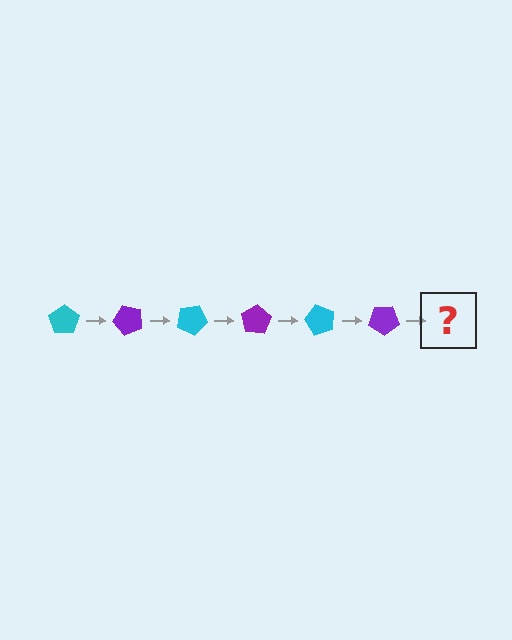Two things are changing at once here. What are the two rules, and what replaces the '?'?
The two rules are that it rotates 50 degrees each step and the color cycles through cyan and purple. The '?' should be a cyan pentagon, rotated 300 degrees from the start.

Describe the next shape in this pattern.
It should be a cyan pentagon, rotated 300 degrees from the start.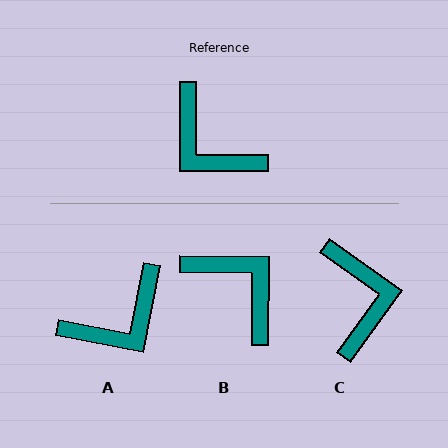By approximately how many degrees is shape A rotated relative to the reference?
Approximately 79 degrees counter-clockwise.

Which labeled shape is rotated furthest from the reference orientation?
B, about 179 degrees away.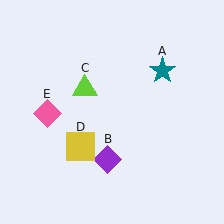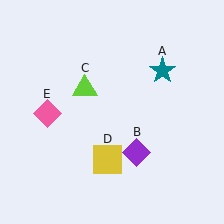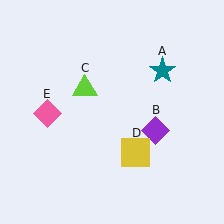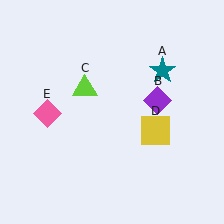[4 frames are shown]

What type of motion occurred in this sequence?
The purple diamond (object B), yellow square (object D) rotated counterclockwise around the center of the scene.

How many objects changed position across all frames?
2 objects changed position: purple diamond (object B), yellow square (object D).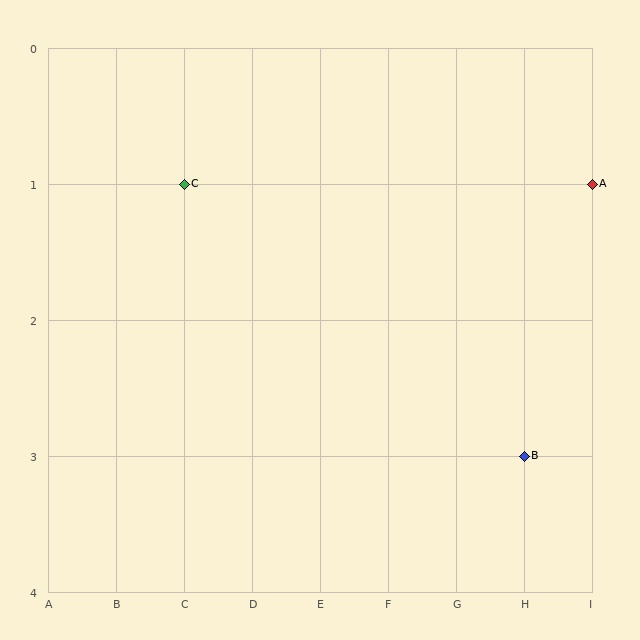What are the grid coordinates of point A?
Point A is at grid coordinates (I, 1).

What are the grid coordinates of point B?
Point B is at grid coordinates (H, 3).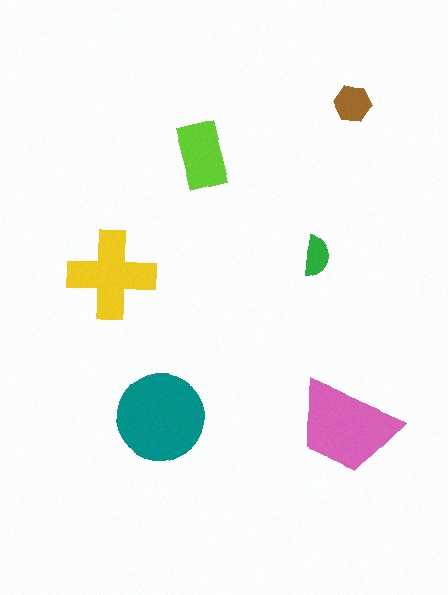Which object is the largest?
The teal circle.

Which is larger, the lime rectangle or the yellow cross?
The yellow cross.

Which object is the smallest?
The green semicircle.